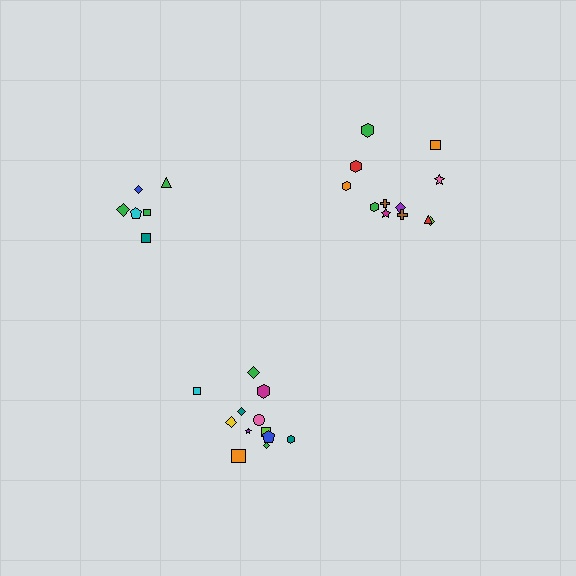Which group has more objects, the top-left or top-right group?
The top-right group.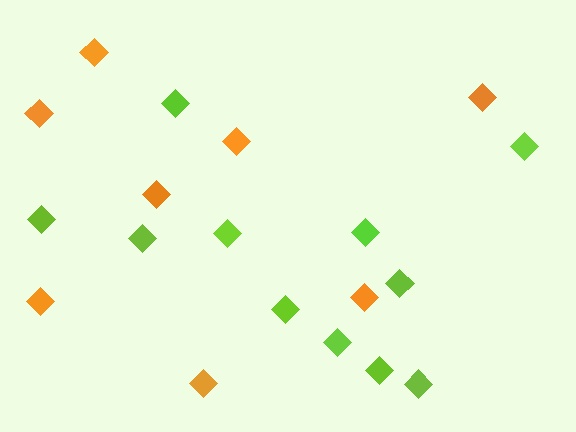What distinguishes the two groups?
There are 2 groups: one group of lime diamonds (11) and one group of orange diamonds (8).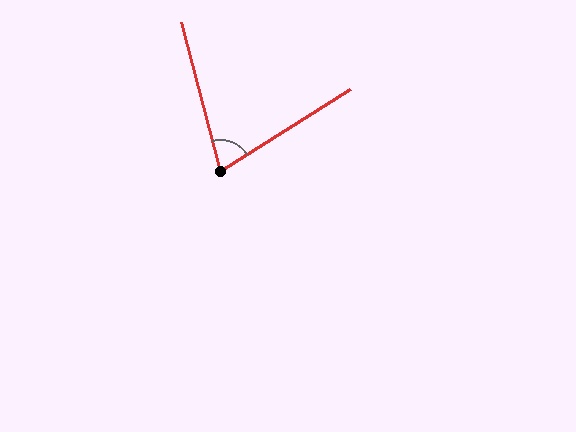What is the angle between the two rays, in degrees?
Approximately 73 degrees.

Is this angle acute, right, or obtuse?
It is acute.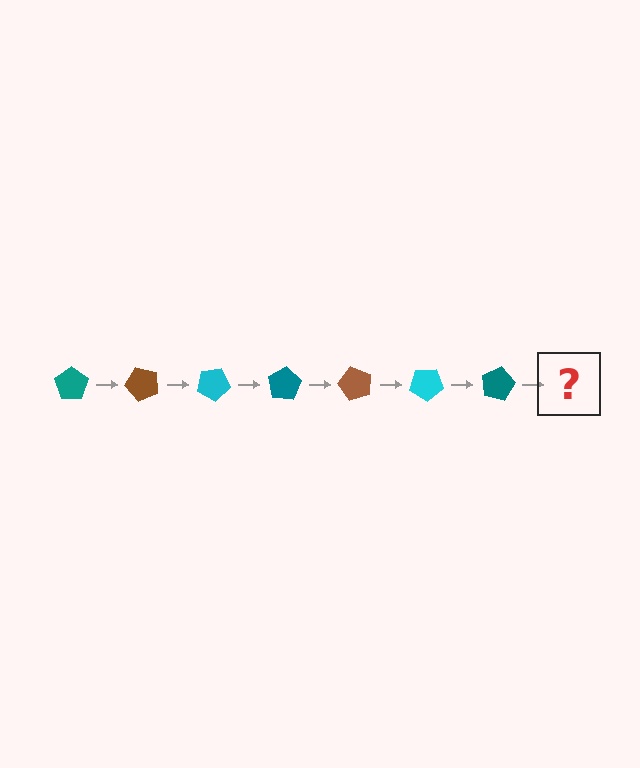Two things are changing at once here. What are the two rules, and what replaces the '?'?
The two rules are that it rotates 50 degrees each step and the color cycles through teal, brown, and cyan. The '?' should be a brown pentagon, rotated 350 degrees from the start.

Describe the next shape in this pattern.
It should be a brown pentagon, rotated 350 degrees from the start.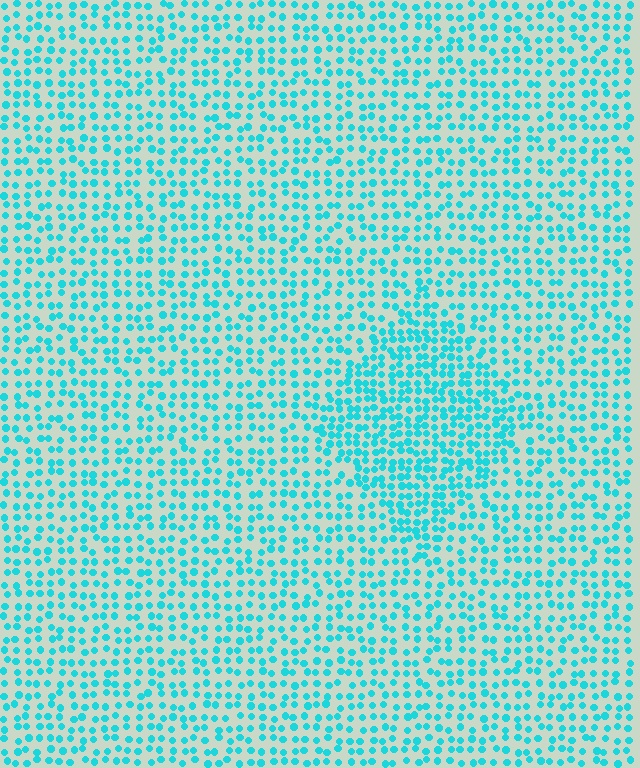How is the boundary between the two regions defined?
The boundary is defined by a change in element density (approximately 1.7x ratio). All elements are the same color, size, and shape.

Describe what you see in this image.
The image contains small cyan elements arranged at two different densities. A diamond-shaped region is visible where the elements are more densely packed than the surrounding area.